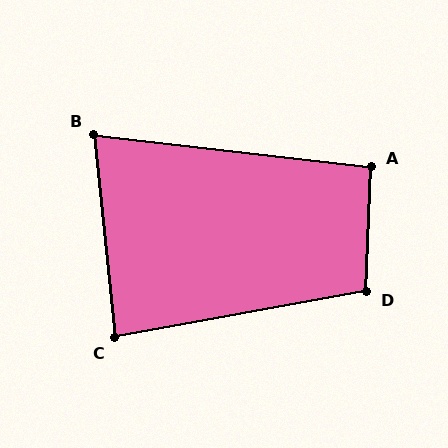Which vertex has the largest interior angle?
D, at approximately 102 degrees.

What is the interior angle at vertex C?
Approximately 85 degrees (approximately right).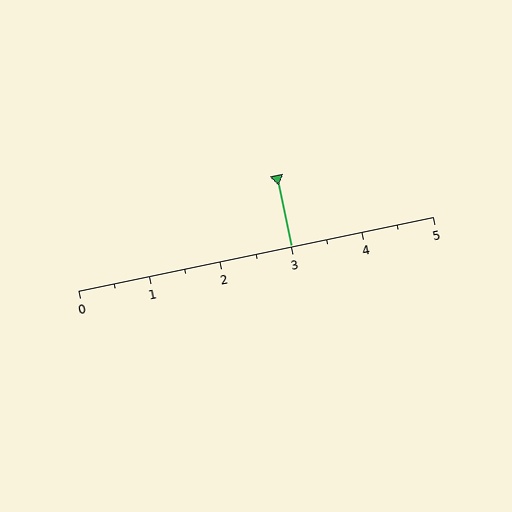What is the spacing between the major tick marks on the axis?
The major ticks are spaced 1 apart.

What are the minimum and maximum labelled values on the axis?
The axis runs from 0 to 5.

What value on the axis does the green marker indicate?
The marker indicates approximately 3.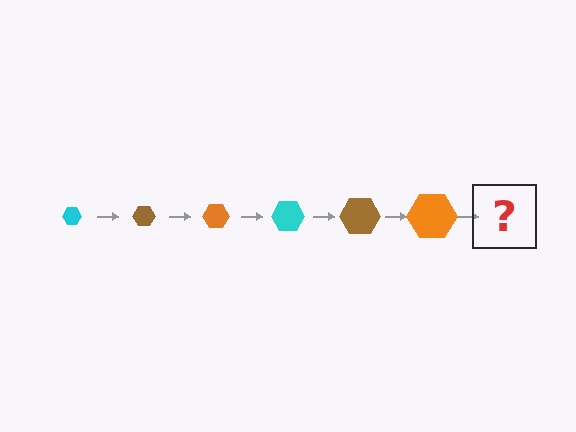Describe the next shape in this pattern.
It should be a cyan hexagon, larger than the previous one.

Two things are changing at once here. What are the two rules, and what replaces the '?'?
The two rules are that the hexagon grows larger each step and the color cycles through cyan, brown, and orange. The '?' should be a cyan hexagon, larger than the previous one.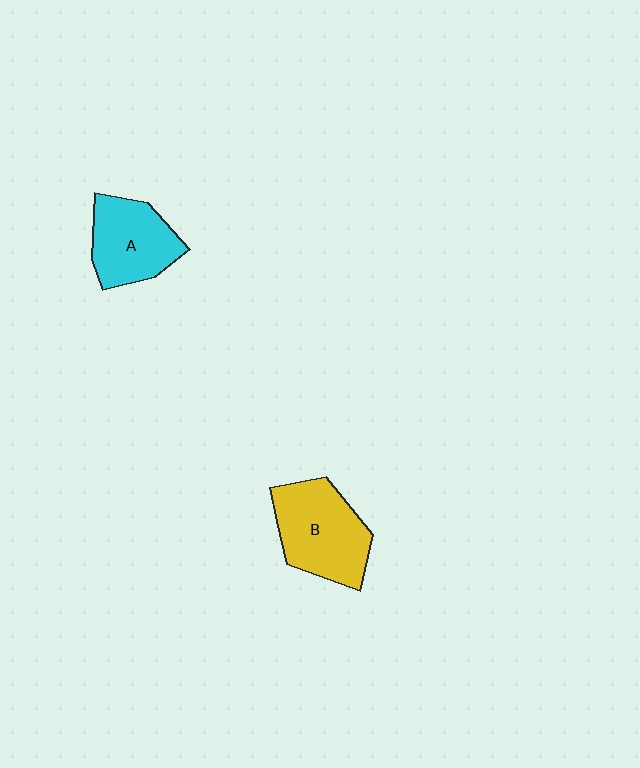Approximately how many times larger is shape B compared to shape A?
Approximately 1.2 times.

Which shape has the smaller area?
Shape A (cyan).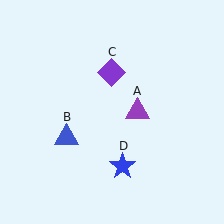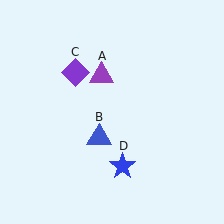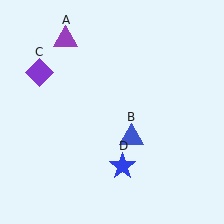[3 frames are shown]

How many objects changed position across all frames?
3 objects changed position: purple triangle (object A), blue triangle (object B), purple diamond (object C).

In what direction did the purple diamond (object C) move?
The purple diamond (object C) moved left.